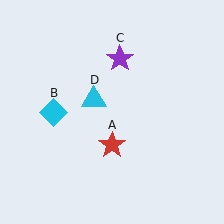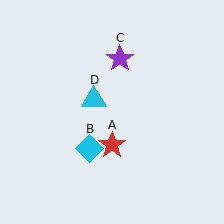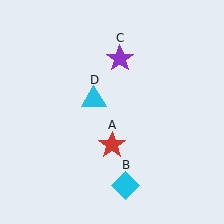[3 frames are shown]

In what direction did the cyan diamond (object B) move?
The cyan diamond (object B) moved down and to the right.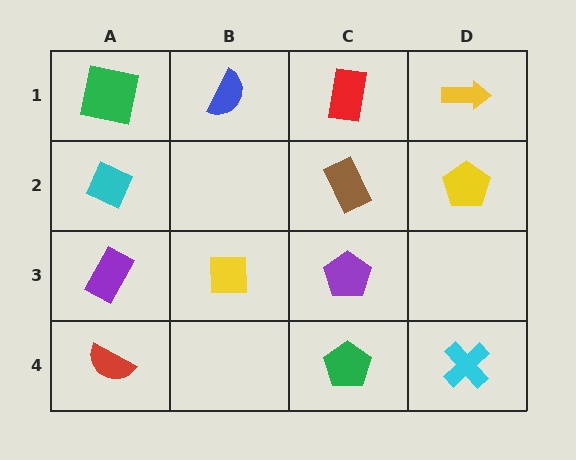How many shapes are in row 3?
3 shapes.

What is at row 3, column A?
A purple rectangle.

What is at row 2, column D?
A yellow pentagon.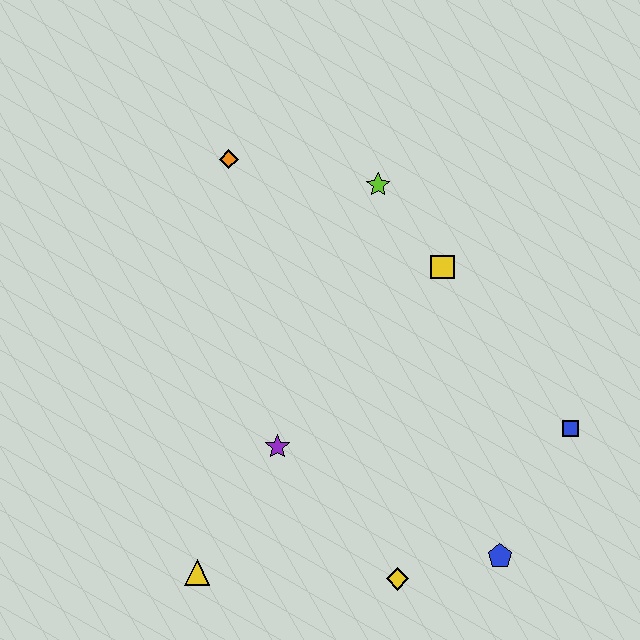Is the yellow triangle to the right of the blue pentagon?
No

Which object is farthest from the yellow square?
The yellow triangle is farthest from the yellow square.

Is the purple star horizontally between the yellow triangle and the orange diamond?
No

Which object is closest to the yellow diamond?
The blue pentagon is closest to the yellow diamond.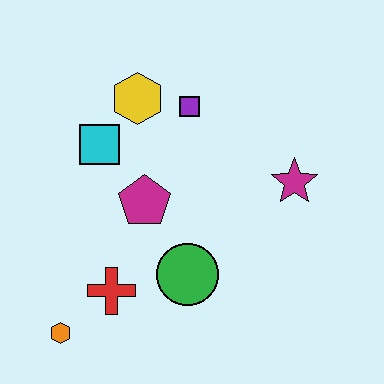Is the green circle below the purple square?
Yes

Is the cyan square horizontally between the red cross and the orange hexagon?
Yes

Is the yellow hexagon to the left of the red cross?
No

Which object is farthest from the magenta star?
The orange hexagon is farthest from the magenta star.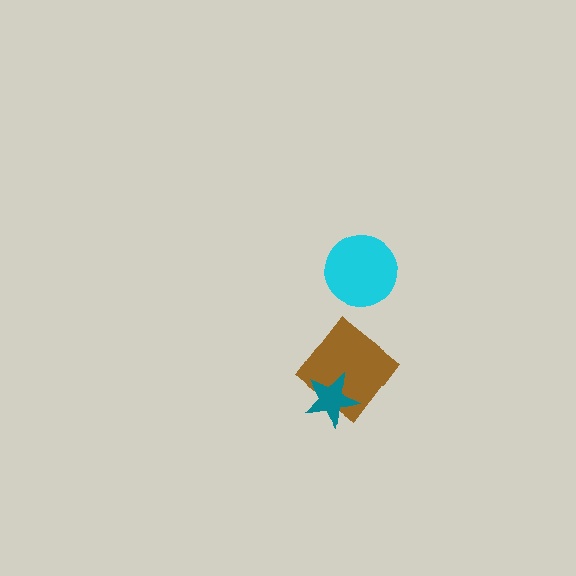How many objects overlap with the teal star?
1 object overlaps with the teal star.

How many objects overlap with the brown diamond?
1 object overlaps with the brown diamond.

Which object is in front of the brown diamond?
The teal star is in front of the brown diamond.